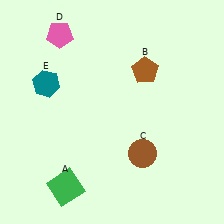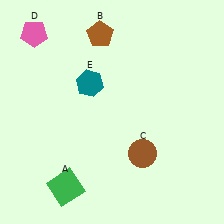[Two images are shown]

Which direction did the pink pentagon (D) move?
The pink pentagon (D) moved left.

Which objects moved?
The objects that moved are: the brown pentagon (B), the pink pentagon (D), the teal hexagon (E).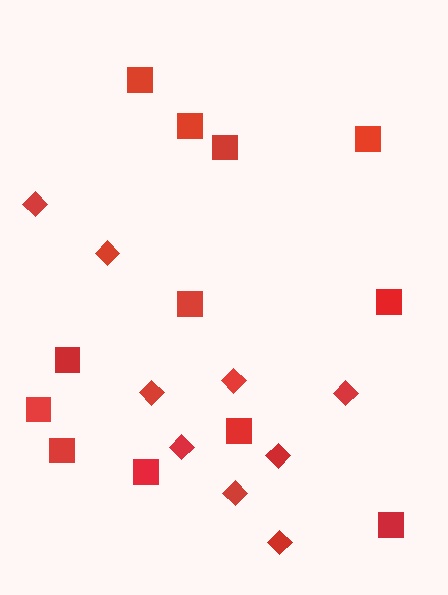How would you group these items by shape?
There are 2 groups: one group of diamonds (9) and one group of squares (12).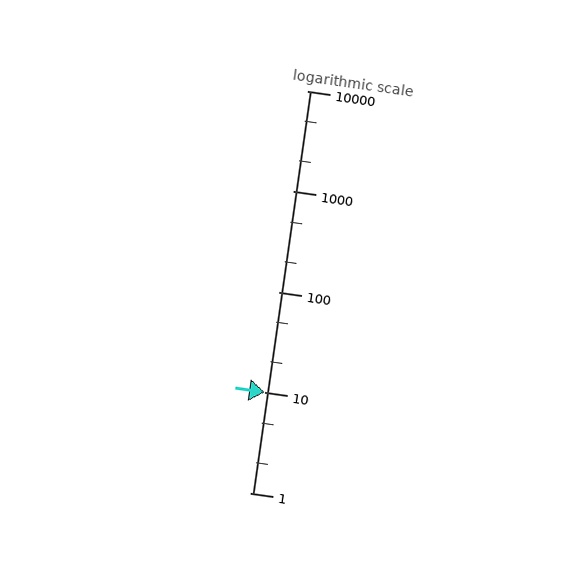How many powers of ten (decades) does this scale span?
The scale spans 4 decades, from 1 to 10000.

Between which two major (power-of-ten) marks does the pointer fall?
The pointer is between 10 and 100.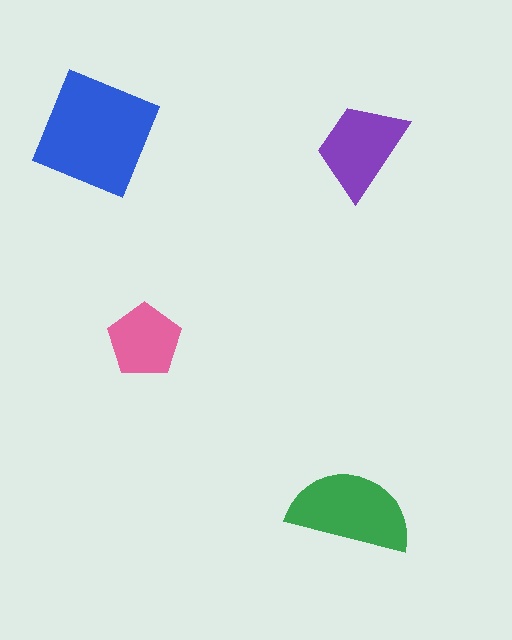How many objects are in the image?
There are 4 objects in the image.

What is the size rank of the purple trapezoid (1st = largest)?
3rd.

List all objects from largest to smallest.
The blue square, the green semicircle, the purple trapezoid, the pink pentagon.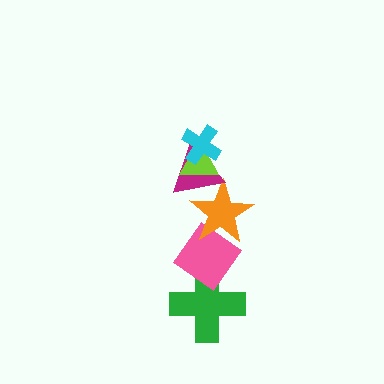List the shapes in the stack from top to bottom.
From top to bottom: the cyan cross, the lime triangle, the magenta triangle, the orange star, the pink diamond, the green cross.